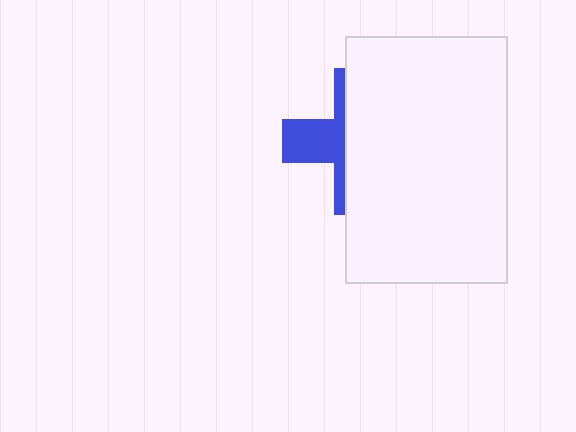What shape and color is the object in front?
The object in front is a white rectangle.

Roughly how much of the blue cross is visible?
A small part of it is visible (roughly 37%).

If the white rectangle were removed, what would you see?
You would see the complete blue cross.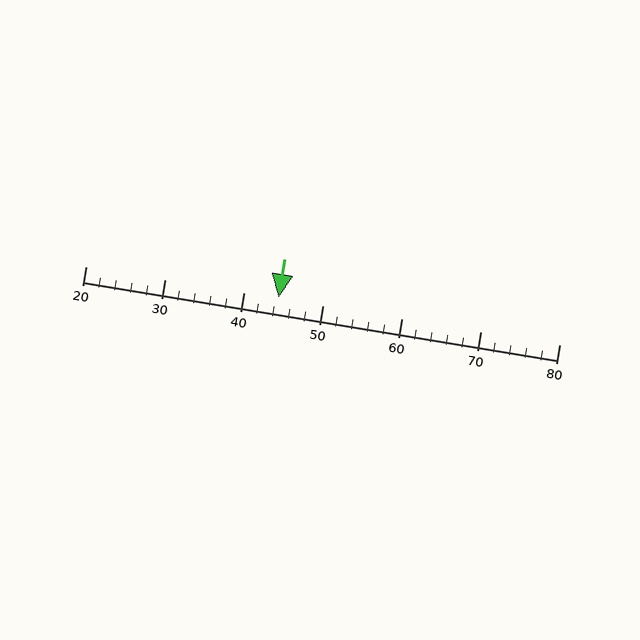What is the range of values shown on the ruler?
The ruler shows values from 20 to 80.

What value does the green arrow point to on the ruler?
The green arrow points to approximately 44.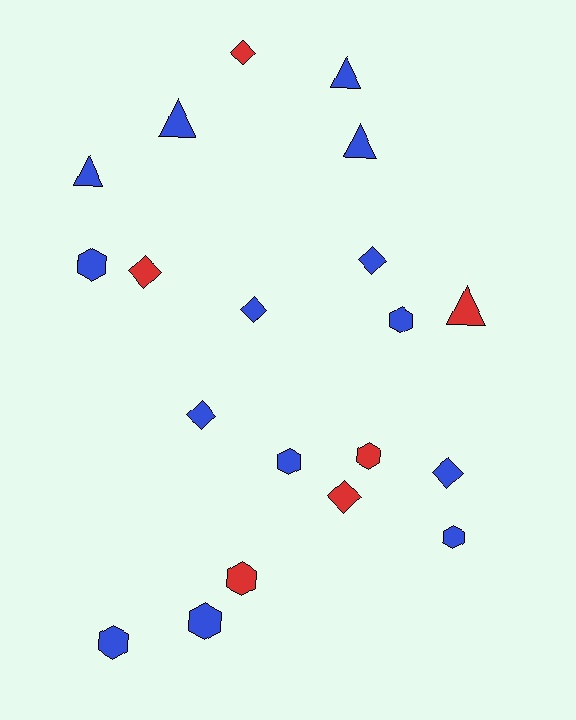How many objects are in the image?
There are 20 objects.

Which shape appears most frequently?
Hexagon, with 8 objects.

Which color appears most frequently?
Blue, with 14 objects.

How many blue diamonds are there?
There are 4 blue diamonds.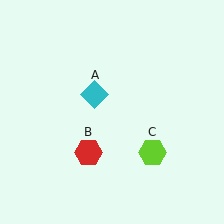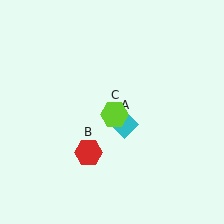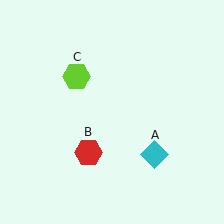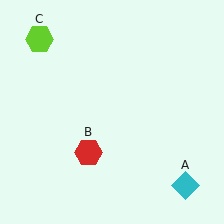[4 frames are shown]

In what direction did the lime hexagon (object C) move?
The lime hexagon (object C) moved up and to the left.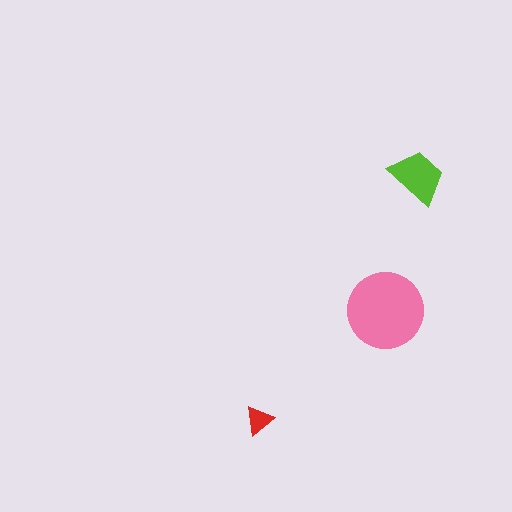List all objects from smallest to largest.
The red triangle, the lime trapezoid, the pink circle.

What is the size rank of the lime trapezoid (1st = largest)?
2nd.